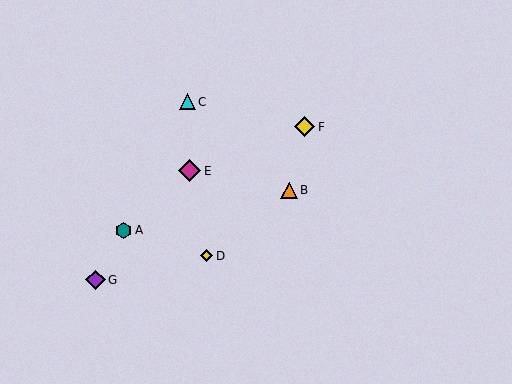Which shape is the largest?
The magenta diamond (labeled E) is the largest.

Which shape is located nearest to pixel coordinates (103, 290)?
The purple diamond (labeled G) at (96, 280) is nearest to that location.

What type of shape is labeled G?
Shape G is a purple diamond.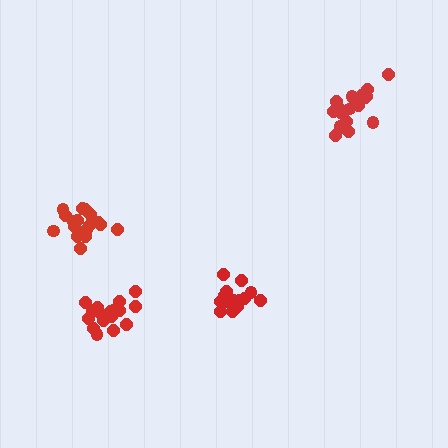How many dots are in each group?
Group 1: 18 dots, Group 2: 17 dots, Group 3: 19 dots, Group 4: 15 dots (69 total).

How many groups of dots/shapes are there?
There are 4 groups.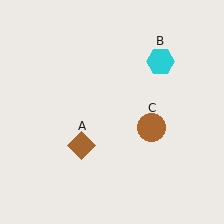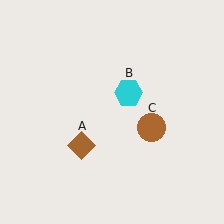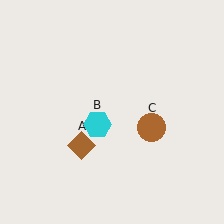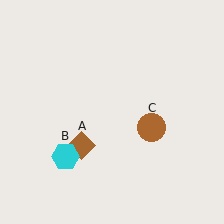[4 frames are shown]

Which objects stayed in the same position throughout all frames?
Brown diamond (object A) and brown circle (object C) remained stationary.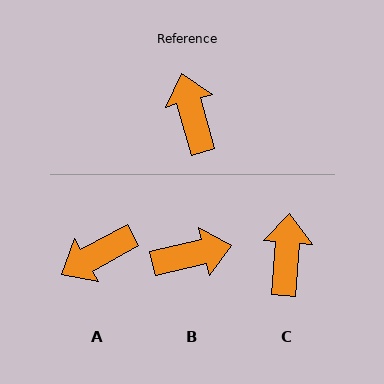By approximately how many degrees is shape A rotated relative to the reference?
Approximately 103 degrees counter-clockwise.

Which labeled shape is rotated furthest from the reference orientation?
A, about 103 degrees away.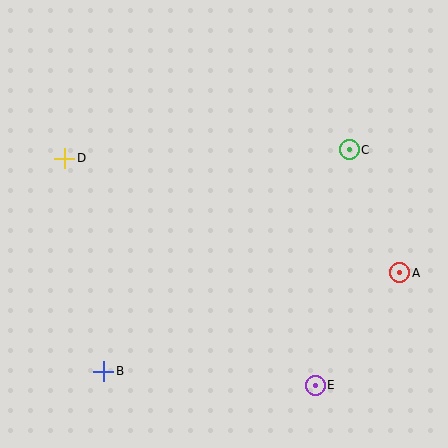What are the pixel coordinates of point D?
Point D is at (65, 158).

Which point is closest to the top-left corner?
Point D is closest to the top-left corner.